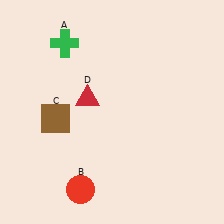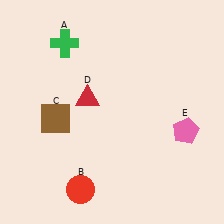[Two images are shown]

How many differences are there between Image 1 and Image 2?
There is 1 difference between the two images.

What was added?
A pink pentagon (E) was added in Image 2.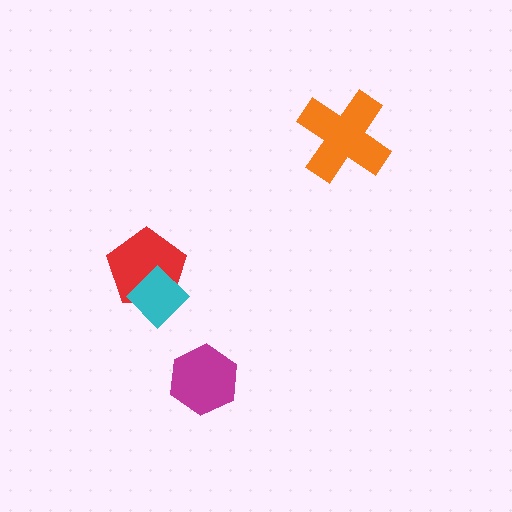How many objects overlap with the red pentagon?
1 object overlaps with the red pentagon.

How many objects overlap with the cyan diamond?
1 object overlaps with the cyan diamond.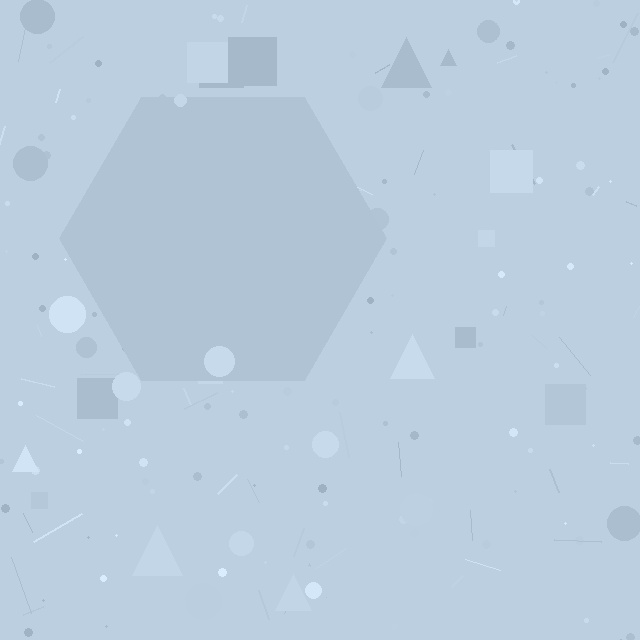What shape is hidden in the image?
A hexagon is hidden in the image.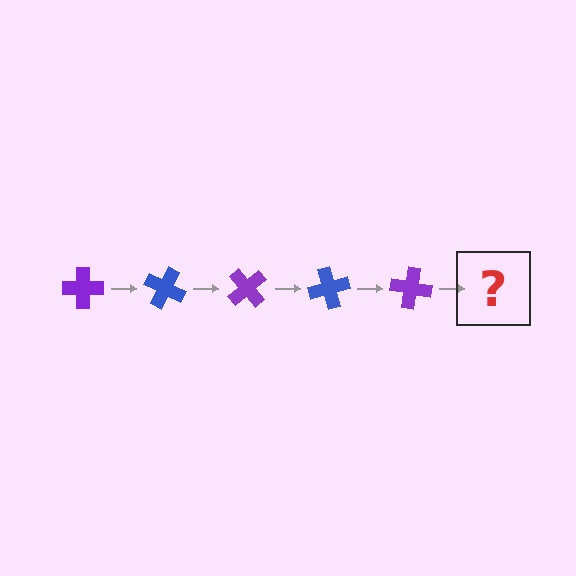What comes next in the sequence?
The next element should be a blue cross, rotated 125 degrees from the start.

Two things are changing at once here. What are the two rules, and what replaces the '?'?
The two rules are that it rotates 25 degrees each step and the color cycles through purple and blue. The '?' should be a blue cross, rotated 125 degrees from the start.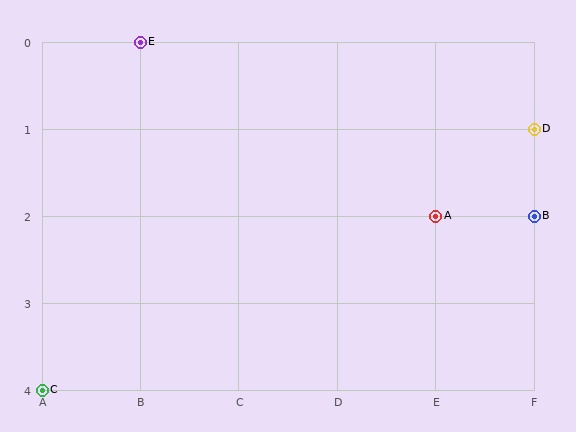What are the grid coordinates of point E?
Point E is at grid coordinates (B, 0).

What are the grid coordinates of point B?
Point B is at grid coordinates (F, 2).